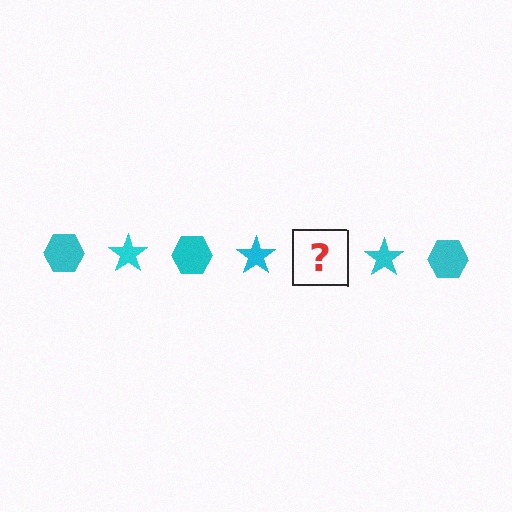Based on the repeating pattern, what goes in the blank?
The blank should be a cyan hexagon.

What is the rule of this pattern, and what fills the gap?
The rule is that the pattern cycles through hexagon, star shapes in cyan. The gap should be filled with a cyan hexagon.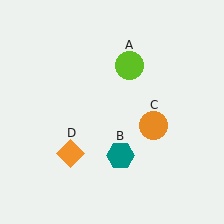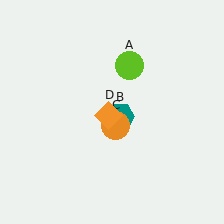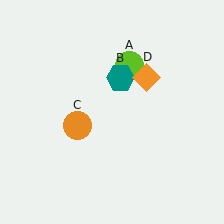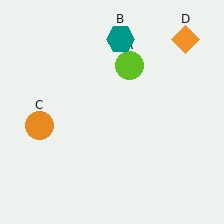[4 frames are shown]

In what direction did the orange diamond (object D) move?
The orange diamond (object D) moved up and to the right.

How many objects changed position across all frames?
3 objects changed position: teal hexagon (object B), orange circle (object C), orange diamond (object D).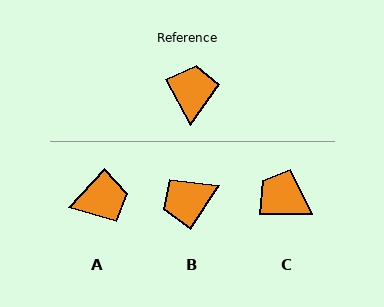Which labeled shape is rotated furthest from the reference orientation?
B, about 118 degrees away.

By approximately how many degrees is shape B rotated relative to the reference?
Approximately 118 degrees counter-clockwise.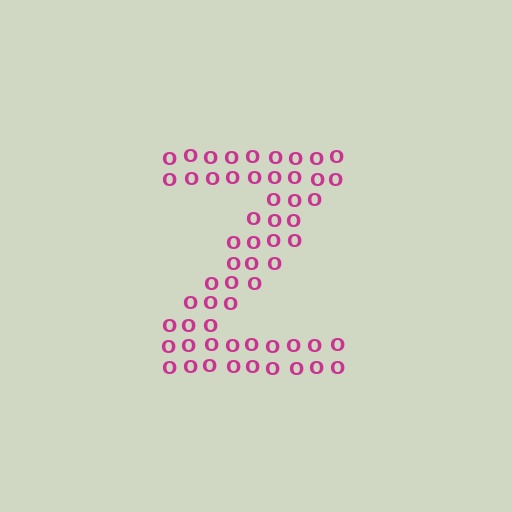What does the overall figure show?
The overall figure shows the letter Z.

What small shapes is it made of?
It is made of small letter O's.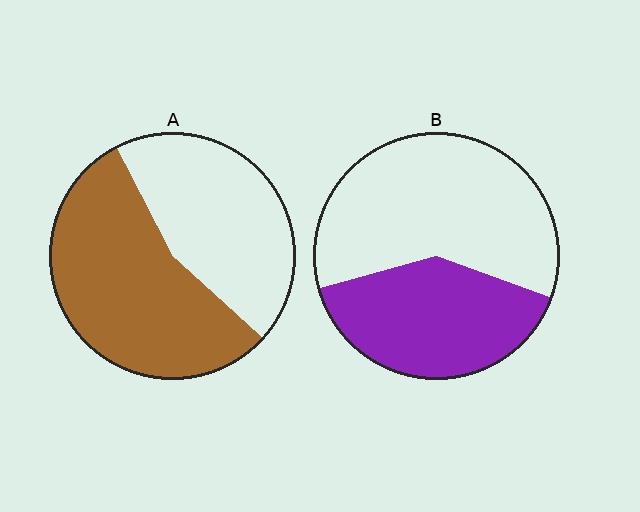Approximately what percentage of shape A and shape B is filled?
A is approximately 55% and B is approximately 40%.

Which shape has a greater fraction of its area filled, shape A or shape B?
Shape A.